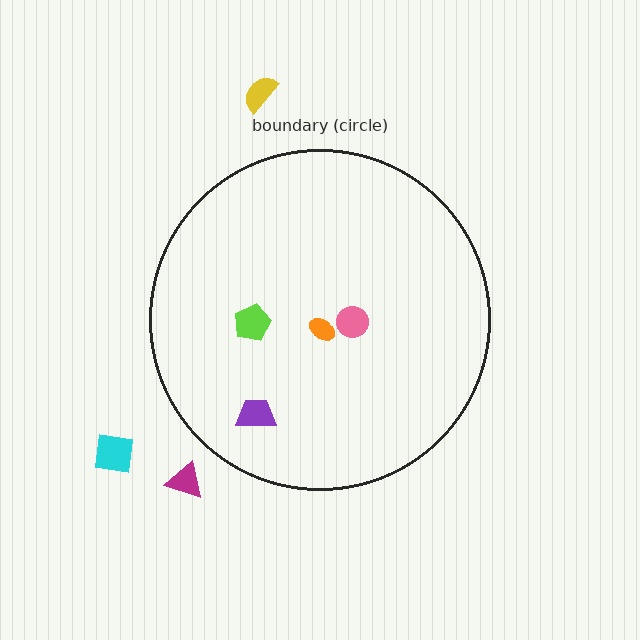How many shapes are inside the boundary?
4 inside, 3 outside.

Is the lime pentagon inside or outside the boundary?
Inside.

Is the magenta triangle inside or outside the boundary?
Outside.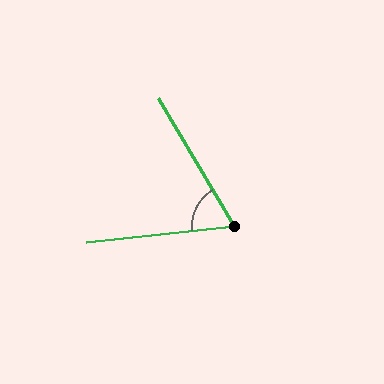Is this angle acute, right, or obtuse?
It is acute.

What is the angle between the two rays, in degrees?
Approximately 65 degrees.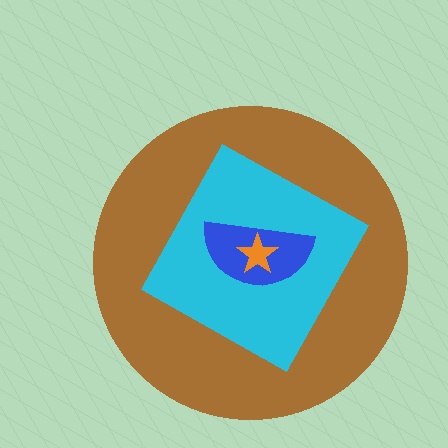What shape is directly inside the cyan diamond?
The blue semicircle.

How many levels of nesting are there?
4.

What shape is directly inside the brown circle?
The cyan diamond.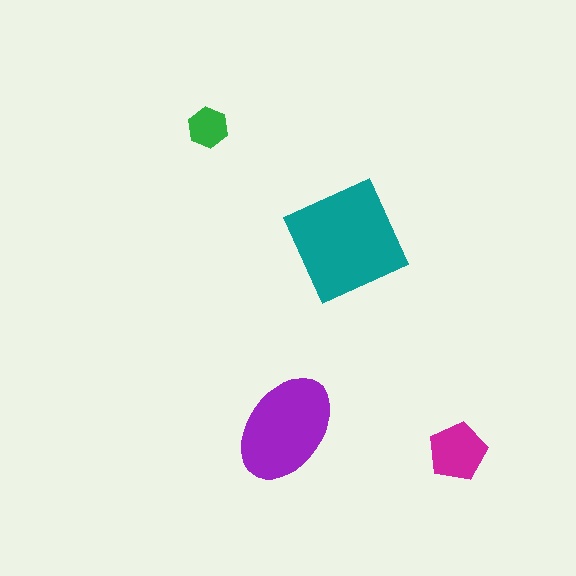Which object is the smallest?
The green hexagon.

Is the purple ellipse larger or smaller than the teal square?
Smaller.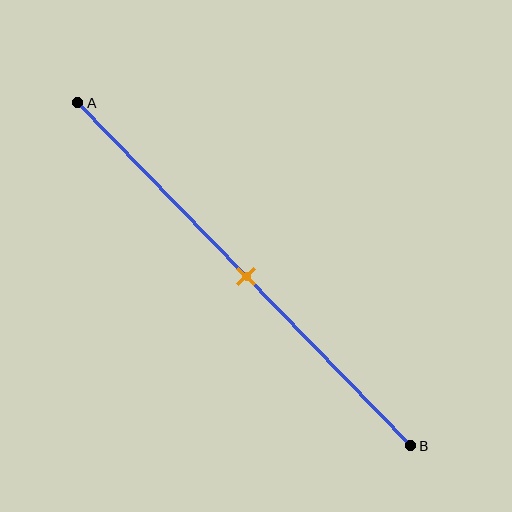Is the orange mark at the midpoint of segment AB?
Yes, the mark is approximately at the midpoint.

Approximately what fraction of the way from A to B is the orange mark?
The orange mark is approximately 50% of the way from A to B.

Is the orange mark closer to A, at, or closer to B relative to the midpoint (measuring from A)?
The orange mark is approximately at the midpoint of segment AB.